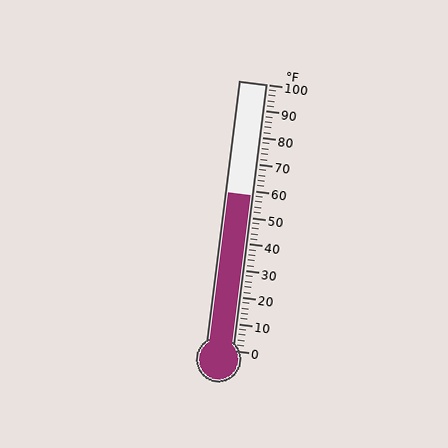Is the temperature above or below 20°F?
The temperature is above 20°F.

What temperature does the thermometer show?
The thermometer shows approximately 58°F.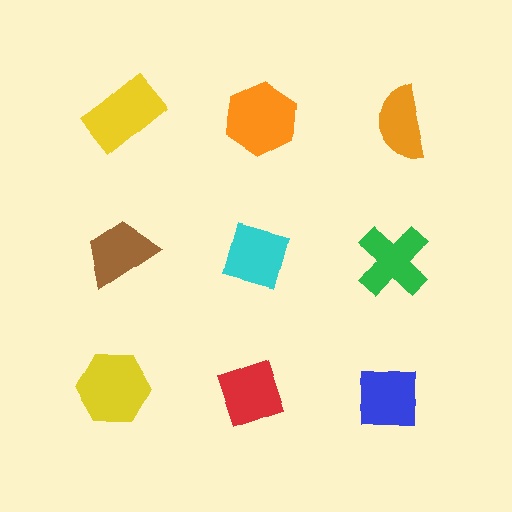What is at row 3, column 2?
A red diamond.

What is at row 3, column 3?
A blue square.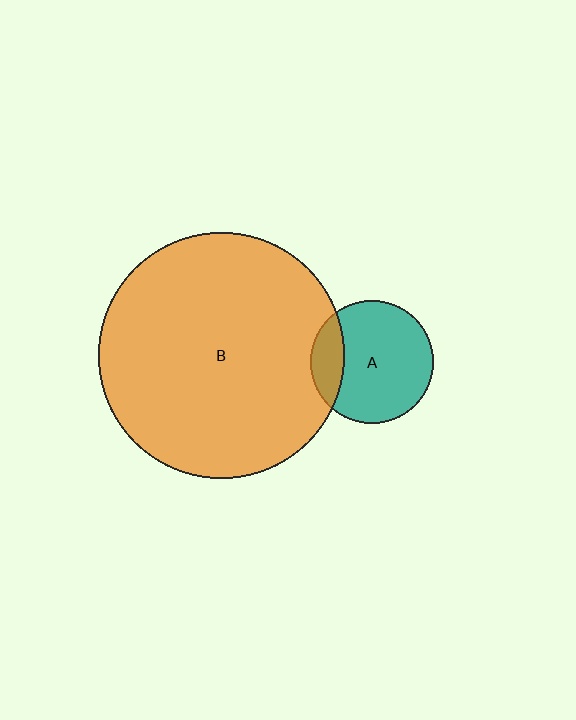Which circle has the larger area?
Circle B (orange).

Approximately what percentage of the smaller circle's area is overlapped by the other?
Approximately 20%.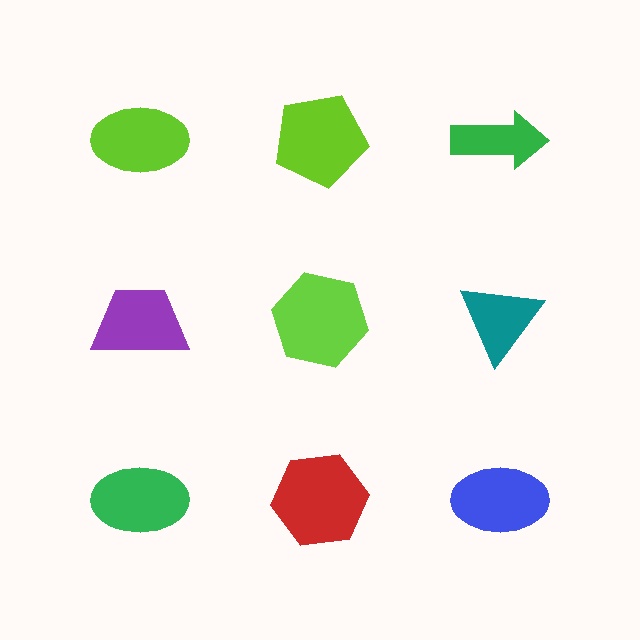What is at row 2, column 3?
A teal triangle.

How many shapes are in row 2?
3 shapes.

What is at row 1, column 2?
A lime pentagon.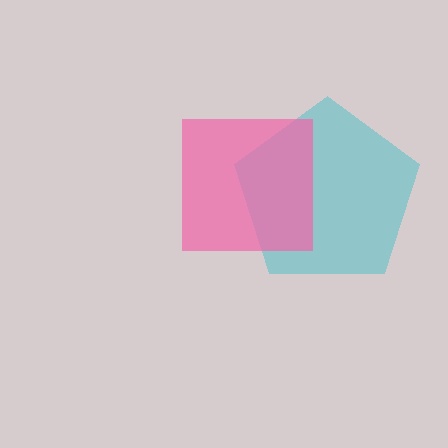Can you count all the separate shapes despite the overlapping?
Yes, there are 2 separate shapes.